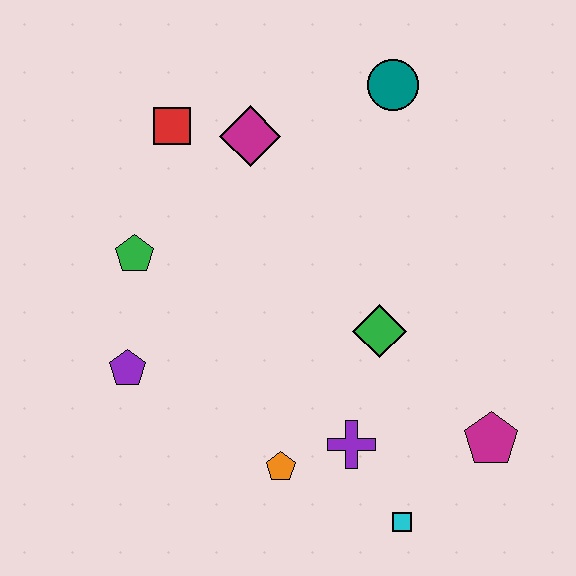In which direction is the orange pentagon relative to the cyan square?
The orange pentagon is to the left of the cyan square.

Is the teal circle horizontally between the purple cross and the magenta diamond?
No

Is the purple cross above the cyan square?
Yes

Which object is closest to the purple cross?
The orange pentagon is closest to the purple cross.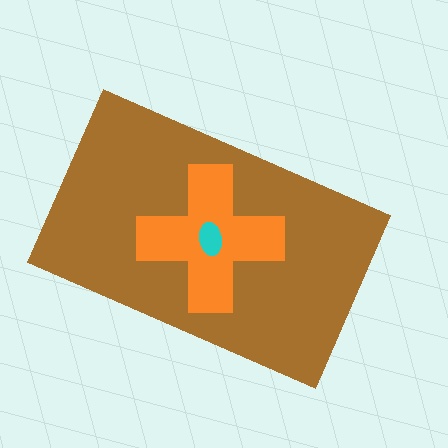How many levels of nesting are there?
3.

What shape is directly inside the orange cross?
The cyan ellipse.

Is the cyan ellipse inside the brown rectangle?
Yes.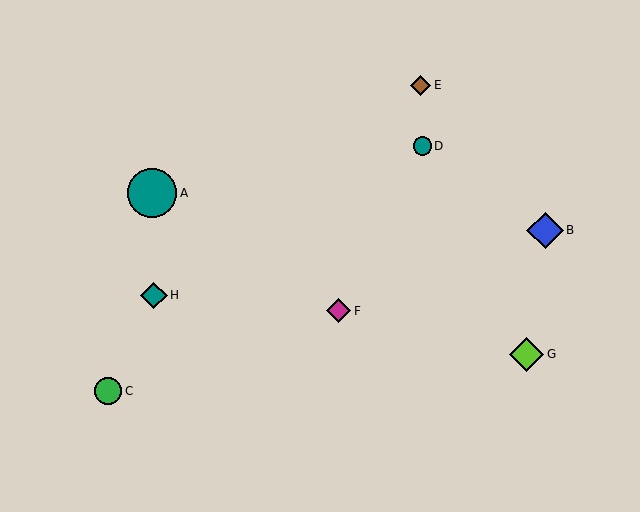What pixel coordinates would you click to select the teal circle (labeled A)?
Click at (152, 193) to select the teal circle A.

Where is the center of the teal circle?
The center of the teal circle is at (152, 193).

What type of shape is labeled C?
Shape C is a green circle.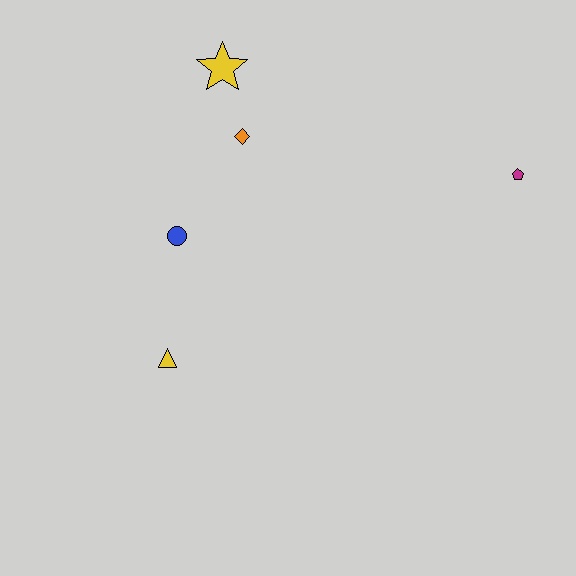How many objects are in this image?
There are 5 objects.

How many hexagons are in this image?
There are no hexagons.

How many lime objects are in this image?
There are no lime objects.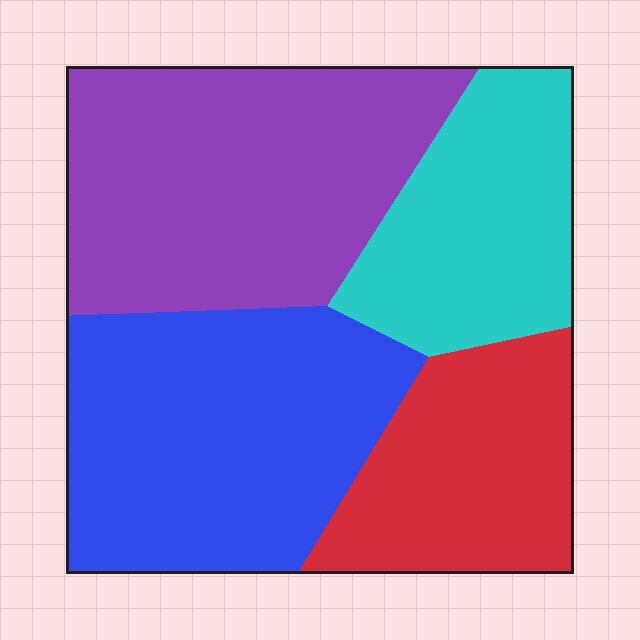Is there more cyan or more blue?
Blue.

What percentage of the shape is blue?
Blue takes up about one third (1/3) of the shape.